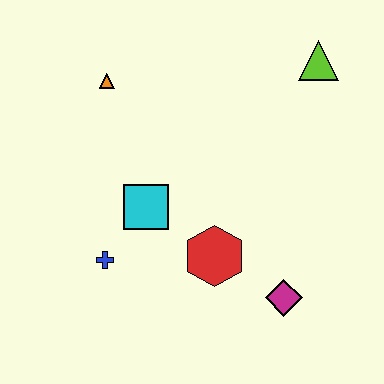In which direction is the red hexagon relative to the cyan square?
The red hexagon is to the right of the cyan square.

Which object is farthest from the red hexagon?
The lime triangle is farthest from the red hexagon.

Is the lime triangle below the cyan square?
No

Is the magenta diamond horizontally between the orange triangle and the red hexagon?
No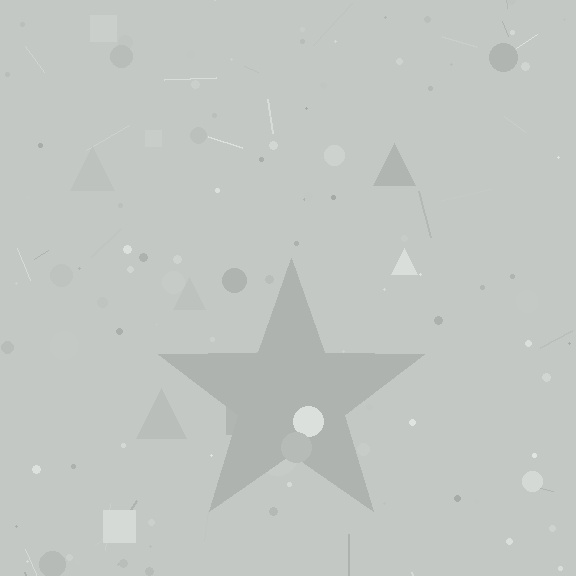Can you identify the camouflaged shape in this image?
The camouflaged shape is a star.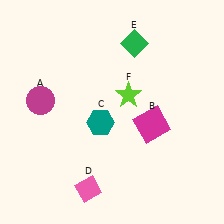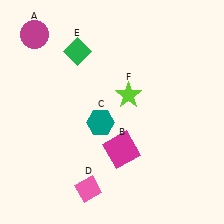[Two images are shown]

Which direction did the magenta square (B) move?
The magenta square (B) moved left.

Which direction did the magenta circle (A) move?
The magenta circle (A) moved up.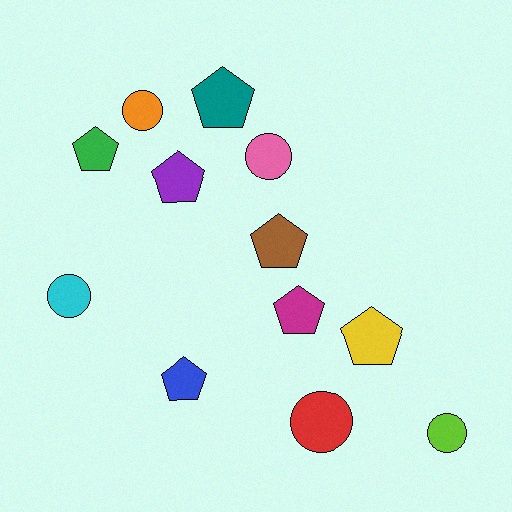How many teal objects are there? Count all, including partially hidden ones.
There is 1 teal object.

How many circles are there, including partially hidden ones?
There are 5 circles.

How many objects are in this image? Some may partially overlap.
There are 12 objects.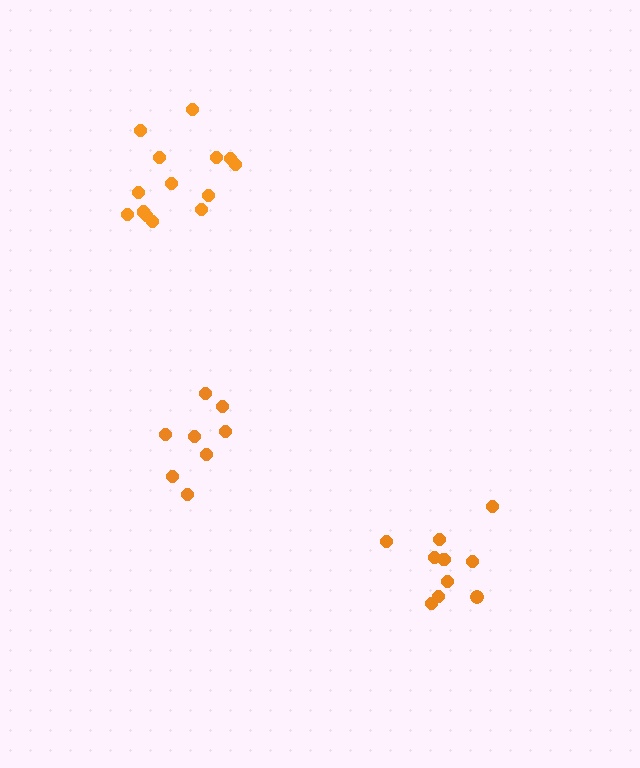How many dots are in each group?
Group 1: 10 dots, Group 2: 8 dots, Group 3: 14 dots (32 total).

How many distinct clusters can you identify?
There are 3 distinct clusters.